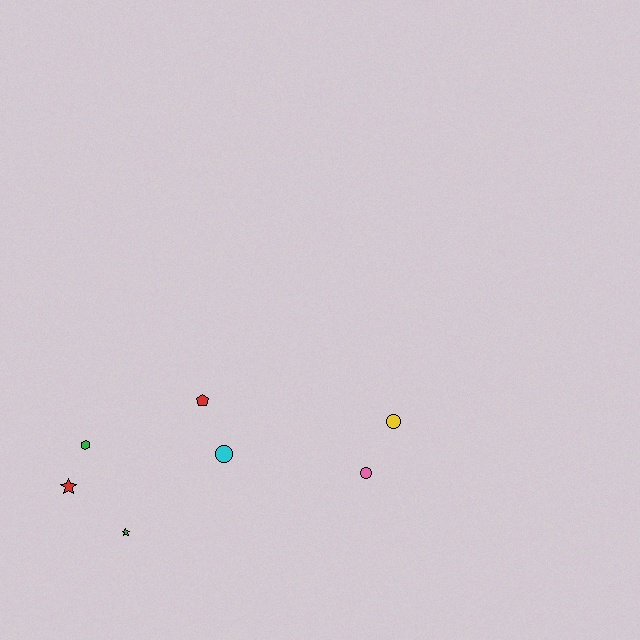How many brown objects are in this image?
There are no brown objects.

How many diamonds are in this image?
There are no diamonds.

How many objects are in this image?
There are 7 objects.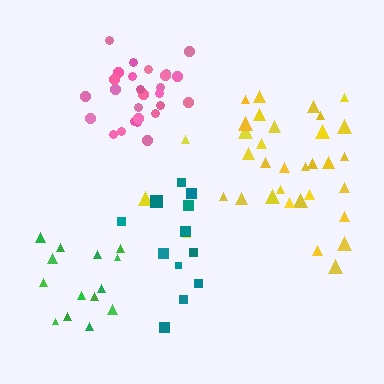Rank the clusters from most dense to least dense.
pink, green, yellow, teal.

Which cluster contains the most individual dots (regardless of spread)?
Yellow (34).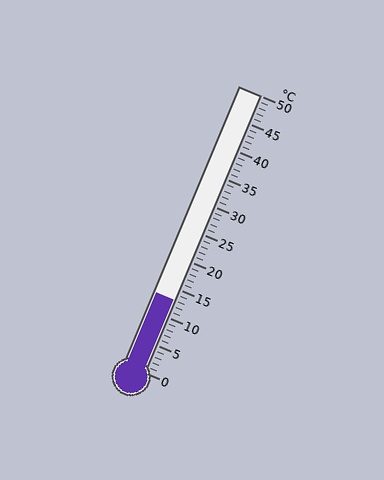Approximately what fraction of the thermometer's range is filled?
The thermometer is filled to approximately 25% of its range.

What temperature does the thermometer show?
The thermometer shows approximately 13°C.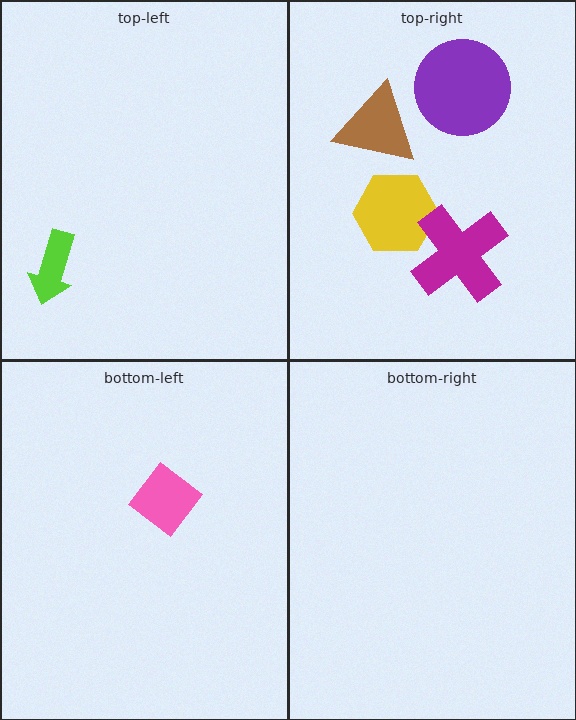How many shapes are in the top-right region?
4.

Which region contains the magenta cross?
The top-right region.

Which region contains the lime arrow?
The top-left region.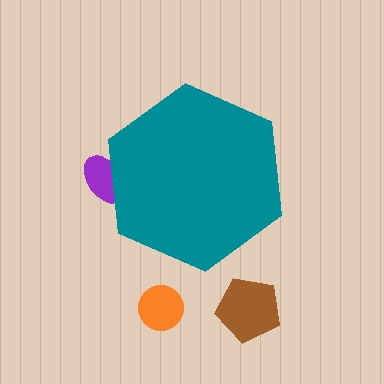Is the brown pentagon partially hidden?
No, the brown pentagon is fully visible.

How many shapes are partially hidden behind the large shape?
1 shape is partially hidden.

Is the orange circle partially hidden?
No, the orange circle is fully visible.